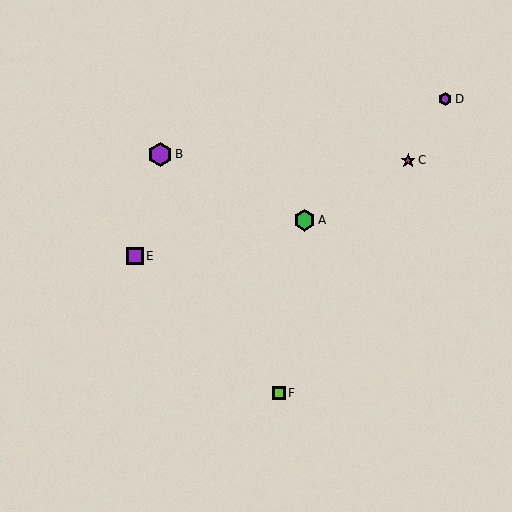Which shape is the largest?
The purple hexagon (labeled B) is the largest.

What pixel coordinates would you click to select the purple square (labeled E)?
Click at (135, 256) to select the purple square E.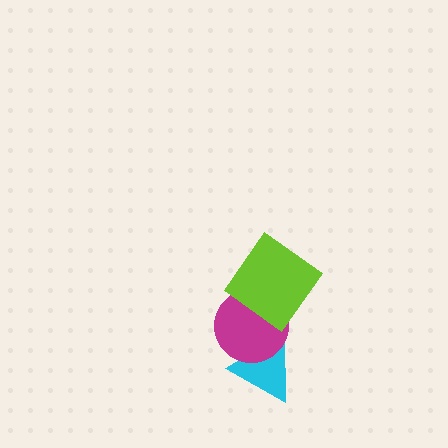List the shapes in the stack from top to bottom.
From top to bottom: the lime diamond, the magenta circle, the cyan triangle.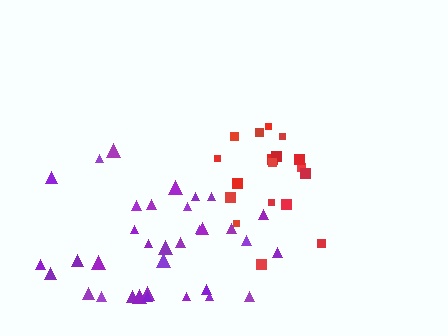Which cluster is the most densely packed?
Red.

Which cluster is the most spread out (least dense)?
Purple.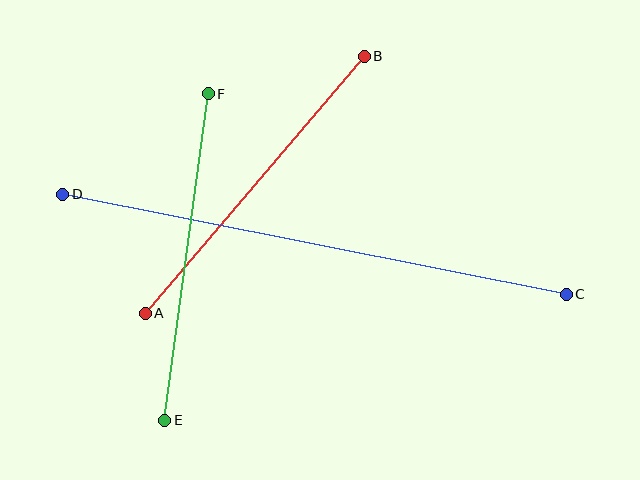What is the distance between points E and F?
The distance is approximately 330 pixels.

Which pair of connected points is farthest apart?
Points C and D are farthest apart.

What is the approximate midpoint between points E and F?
The midpoint is at approximately (186, 257) pixels.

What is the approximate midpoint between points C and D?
The midpoint is at approximately (314, 244) pixels.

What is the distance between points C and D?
The distance is approximately 513 pixels.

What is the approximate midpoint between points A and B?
The midpoint is at approximately (255, 185) pixels.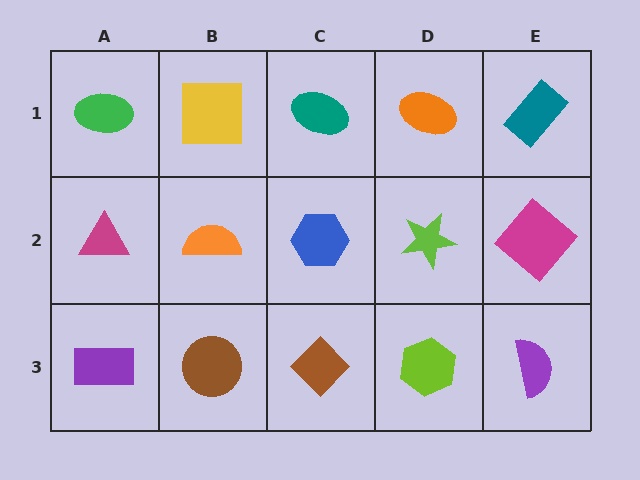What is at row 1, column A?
A green ellipse.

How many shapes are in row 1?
5 shapes.